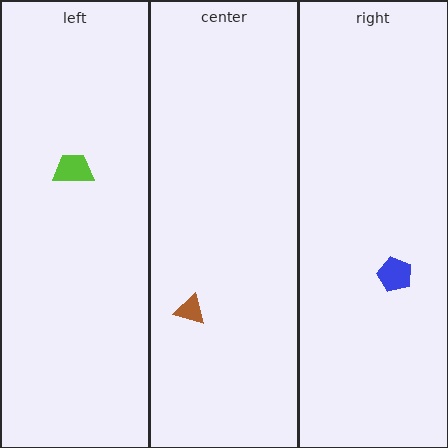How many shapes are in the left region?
1.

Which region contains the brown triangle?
The center region.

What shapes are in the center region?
The brown triangle.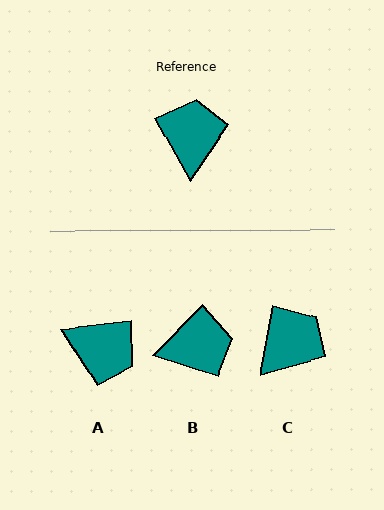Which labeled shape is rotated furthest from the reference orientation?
A, about 113 degrees away.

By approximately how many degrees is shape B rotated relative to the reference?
Approximately 73 degrees clockwise.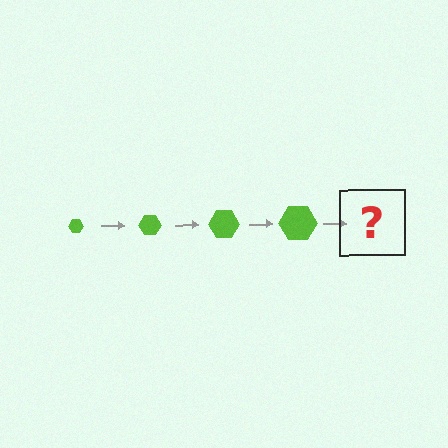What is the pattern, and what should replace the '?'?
The pattern is that the hexagon gets progressively larger each step. The '?' should be a lime hexagon, larger than the previous one.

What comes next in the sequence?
The next element should be a lime hexagon, larger than the previous one.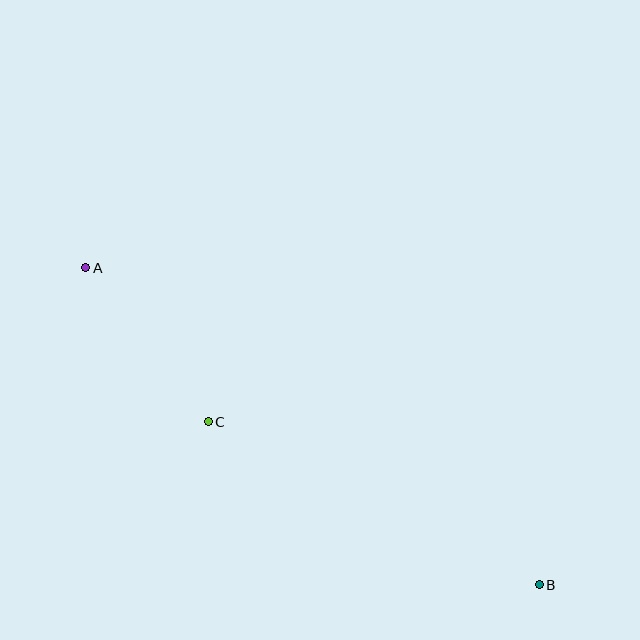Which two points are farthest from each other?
Points A and B are farthest from each other.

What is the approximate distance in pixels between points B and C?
The distance between B and C is approximately 369 pixels.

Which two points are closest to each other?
Points A and C are closest to each other.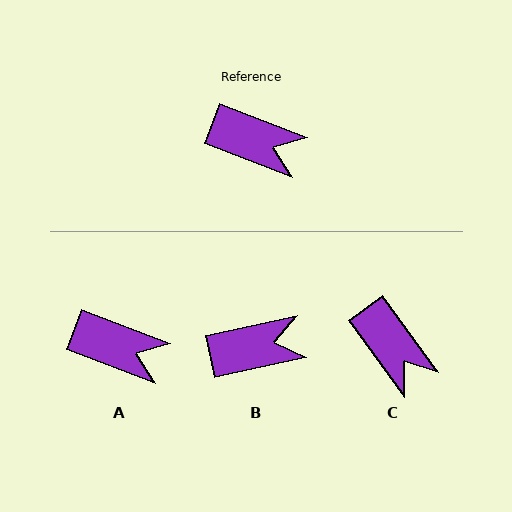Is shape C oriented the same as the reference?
No, it is off by about 33 degrees.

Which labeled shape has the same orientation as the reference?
A.